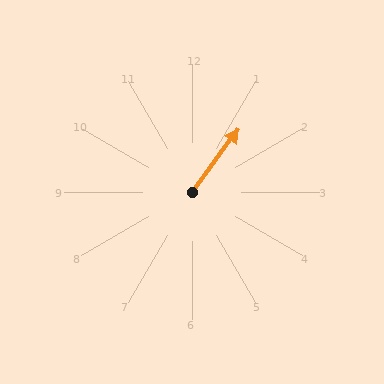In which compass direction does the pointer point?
Northeast.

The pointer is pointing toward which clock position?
Roughly 1 o'clock.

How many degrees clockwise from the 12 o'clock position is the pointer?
Approximately 36 degrees.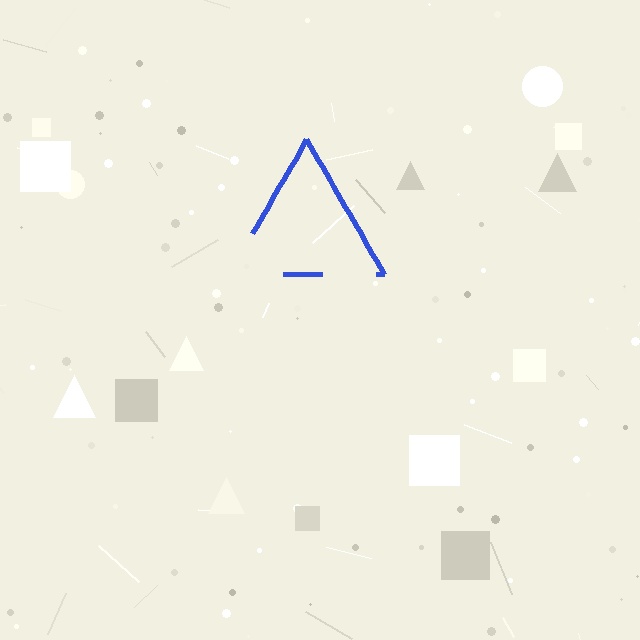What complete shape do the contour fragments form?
The contour fragments form a triangle.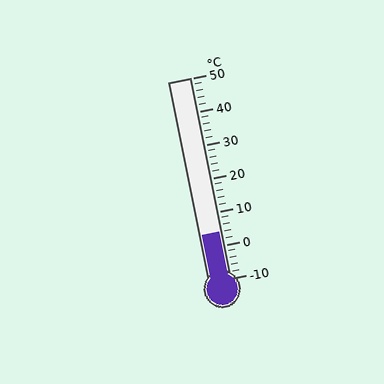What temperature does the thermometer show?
The thermometer shows approximately 4°C.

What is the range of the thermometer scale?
The thermometer scale ranges from -10°C to 50°C.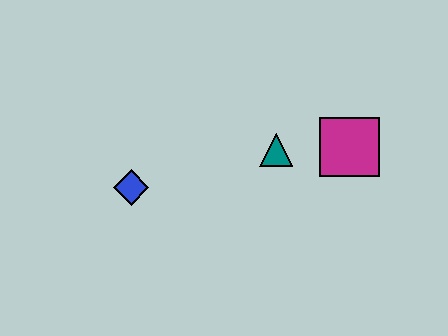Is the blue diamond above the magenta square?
No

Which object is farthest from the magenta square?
The blue diamond is farthest from the magenta square.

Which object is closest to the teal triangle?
The magenta square is closest to the teal triangle.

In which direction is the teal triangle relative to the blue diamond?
The teal triangle is to the right of the blue diamond.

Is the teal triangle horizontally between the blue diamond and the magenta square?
Yes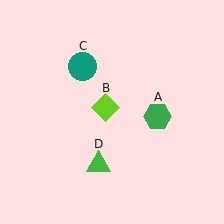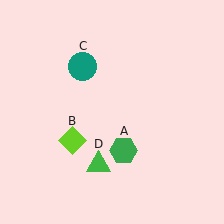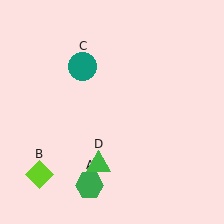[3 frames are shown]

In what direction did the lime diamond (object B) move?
The lime diamond (object B) moved down and to the left.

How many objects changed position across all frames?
2 objects changed position: green hexagon (object A), lime diamond (object B).